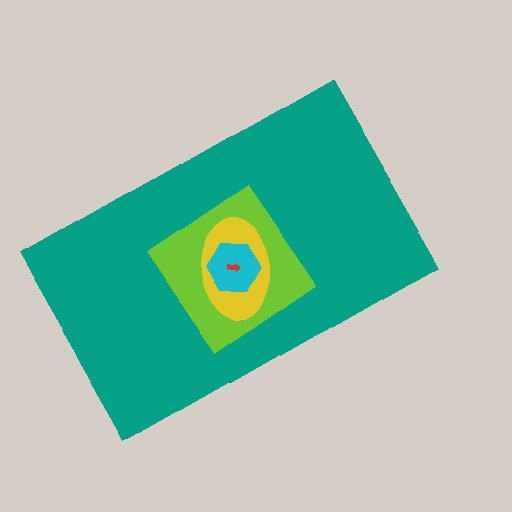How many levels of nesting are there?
5.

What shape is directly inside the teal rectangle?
The lime diamond.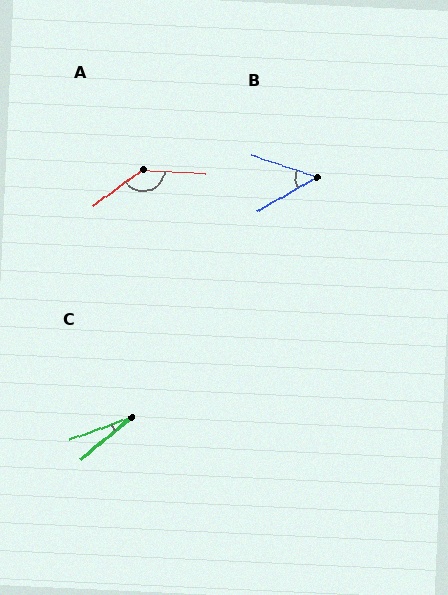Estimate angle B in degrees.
Approximately 48 degrees.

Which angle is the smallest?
C, at approximately 19 degrees.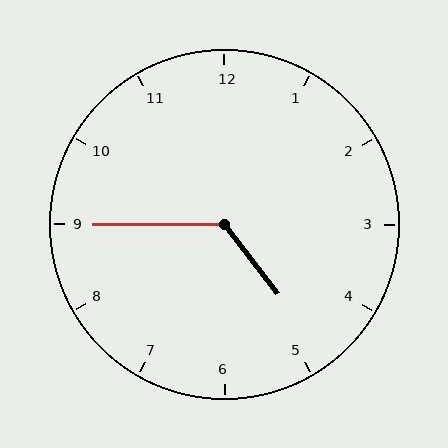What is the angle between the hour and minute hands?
Approximately 128 degrees.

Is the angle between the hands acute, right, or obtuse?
It is obtuse.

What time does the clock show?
4:45.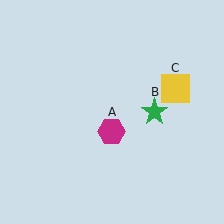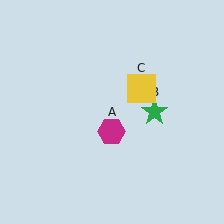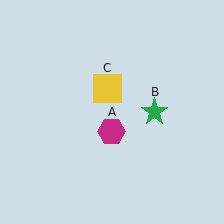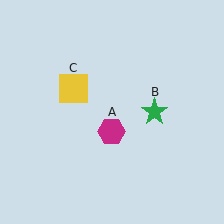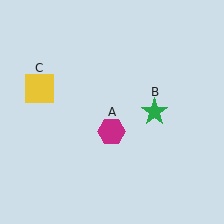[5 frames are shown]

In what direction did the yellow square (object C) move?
The yellow square (object C) moved left.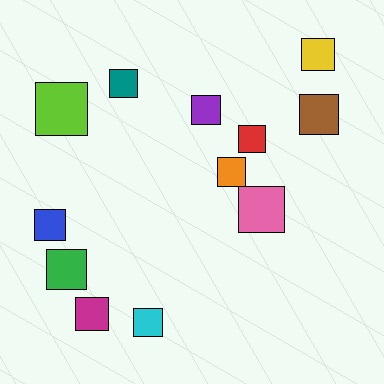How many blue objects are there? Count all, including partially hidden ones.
There is 1 blue object.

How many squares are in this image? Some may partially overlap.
There are 12 squares.